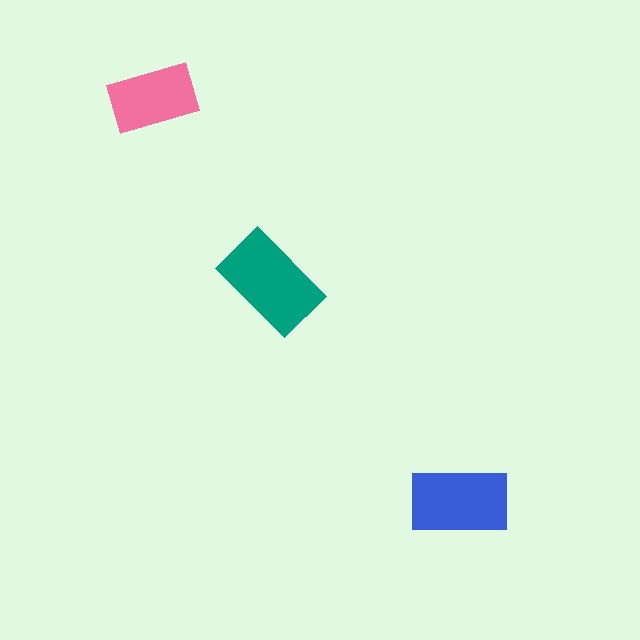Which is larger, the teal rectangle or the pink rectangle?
The teal one.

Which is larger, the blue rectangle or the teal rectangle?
The teal one.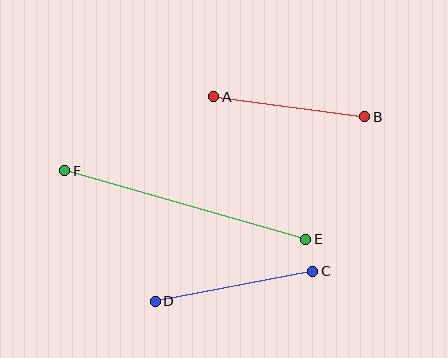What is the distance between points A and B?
The distance is approximately 153 pixels.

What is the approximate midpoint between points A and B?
The midpoint is at approximately (289, 107) pixels.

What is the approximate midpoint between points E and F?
The midpoint is at approximately (185, 205) pixels.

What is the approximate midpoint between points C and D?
The midpoint is at approximately (234, 286) pixels.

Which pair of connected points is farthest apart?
Points E and F are farthest apart.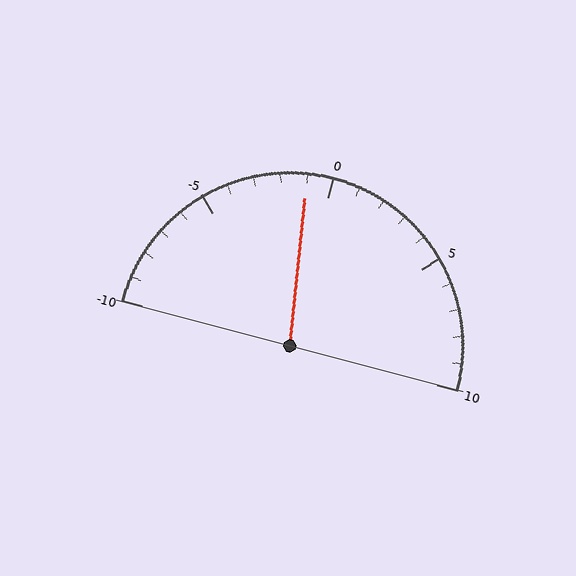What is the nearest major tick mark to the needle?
The nearest major tick mark is 0.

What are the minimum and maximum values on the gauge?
The gauge ranges from -10 to 10.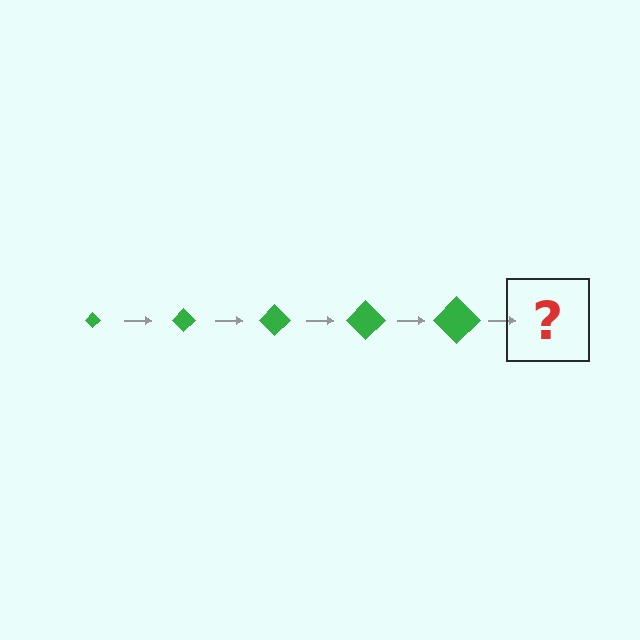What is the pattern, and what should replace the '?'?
The pattern is that the diamond gets progressively larger each step. The '?' should be a green diamond, larger than the previous one.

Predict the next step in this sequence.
The next step is a green diamond, larger than the previous one.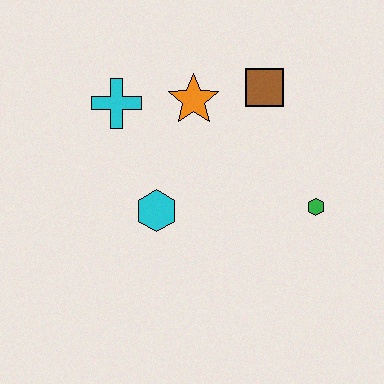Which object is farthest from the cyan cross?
The green hexagon is farthest from the cyan cross.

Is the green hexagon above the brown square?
No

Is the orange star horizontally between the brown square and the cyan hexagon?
Yes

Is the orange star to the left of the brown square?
Yes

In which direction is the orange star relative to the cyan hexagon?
The orange star is above the cyan hexagon.